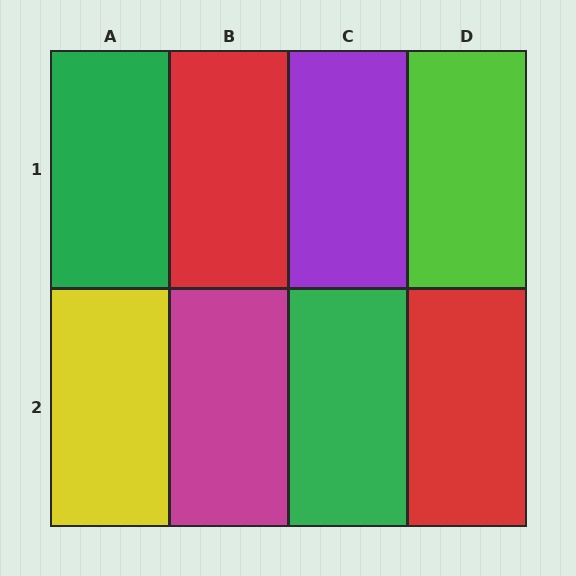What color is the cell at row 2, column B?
Magenta.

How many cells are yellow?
1 cell is yellow.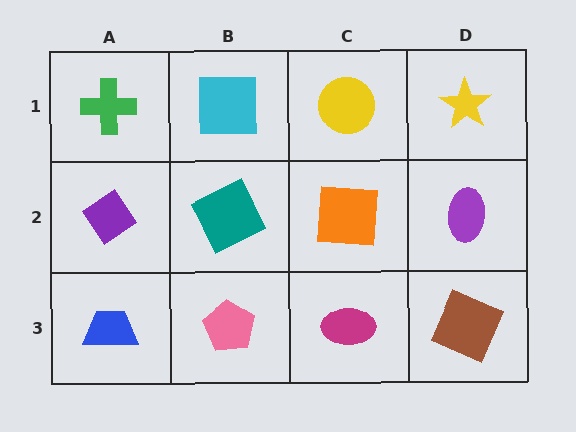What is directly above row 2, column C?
A yellow circle.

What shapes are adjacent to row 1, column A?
A purple diamond (row 2, column A), a cyan square (row 1, column B).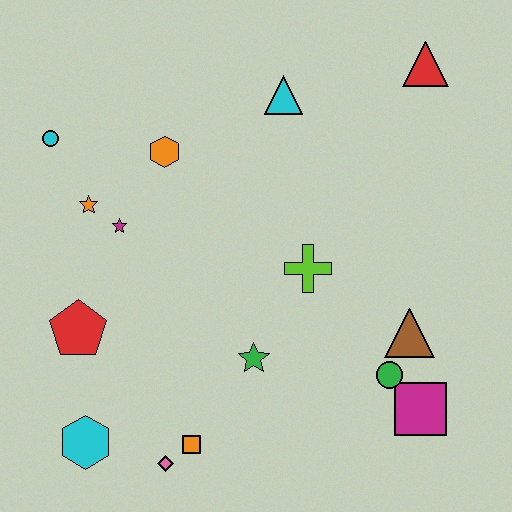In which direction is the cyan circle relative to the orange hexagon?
The cyan circle is to the left of the orange hexagon.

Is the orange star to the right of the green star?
No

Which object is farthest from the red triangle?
The cyan hexagon is farthest from the red triangle.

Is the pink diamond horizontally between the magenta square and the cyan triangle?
No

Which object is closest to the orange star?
The magenta star is closest to the orange star.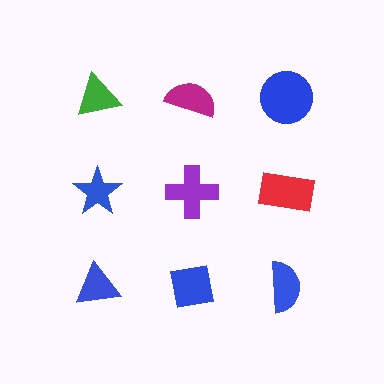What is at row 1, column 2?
A magenta semicircle.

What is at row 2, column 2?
A purple cross.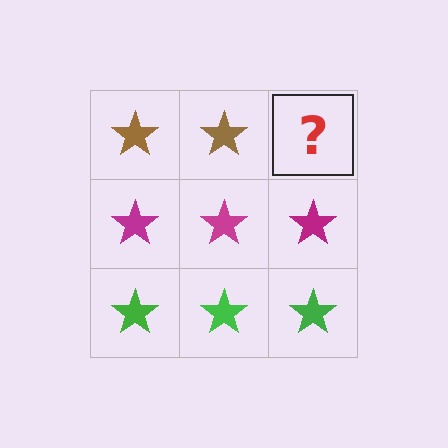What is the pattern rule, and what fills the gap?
The rule is that each row has a consistent color. The gap should be filled with a brown star.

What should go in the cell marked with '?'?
The missing cell should contain a brown star.